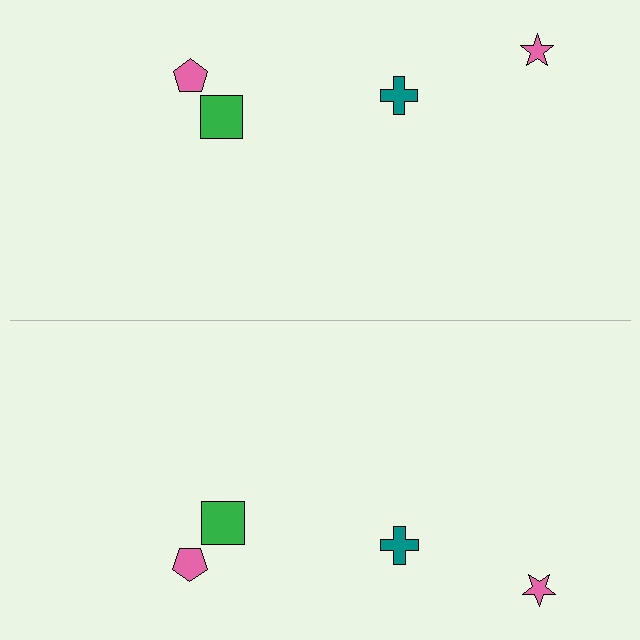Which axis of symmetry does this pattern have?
The pattern has a horizontal axis of symmetry running through the center of the image.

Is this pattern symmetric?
Yes, this pattern has bilateral (reflection) symmetry.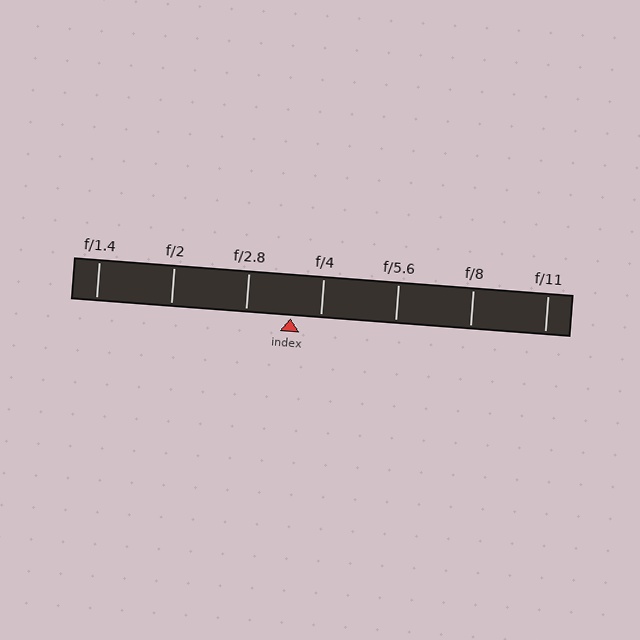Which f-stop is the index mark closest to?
The index mark is closest to f/4.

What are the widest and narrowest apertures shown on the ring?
The widest aperture shown is f/1.4 and the narrowest is f/11.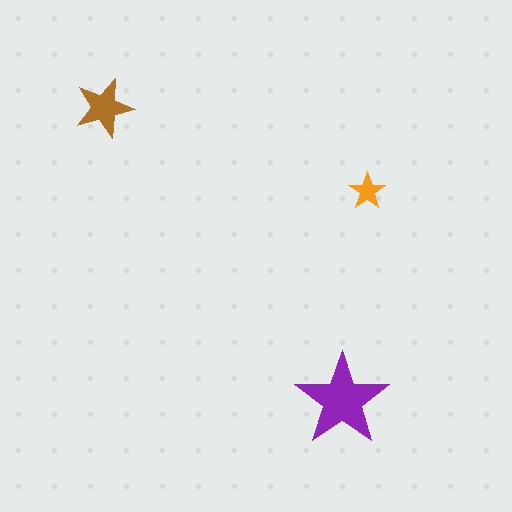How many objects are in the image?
There are 3 objects in the image.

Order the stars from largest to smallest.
the purple one, the brown one, the orange one.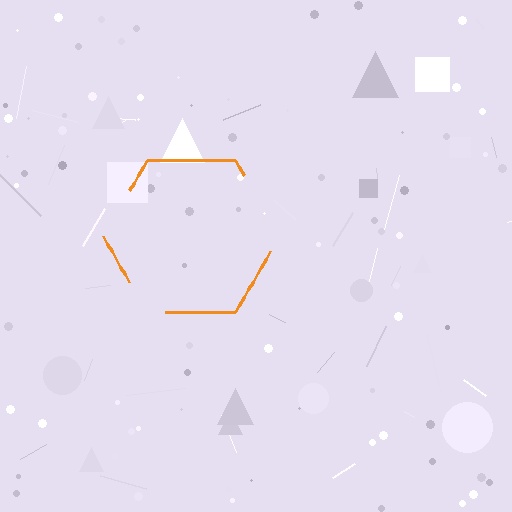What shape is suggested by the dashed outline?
The dashed outline suggests a hexagon.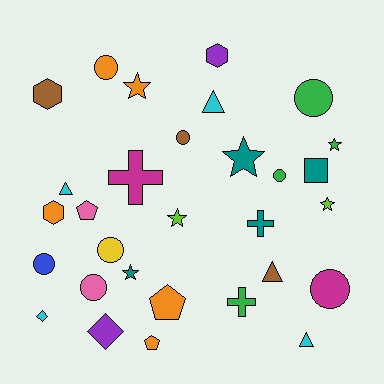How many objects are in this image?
There are 30 objects.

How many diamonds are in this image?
There are 2 diamonds.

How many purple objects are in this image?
There are 2 purple objects.